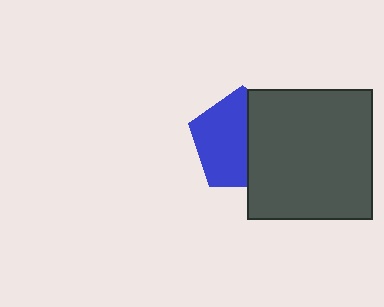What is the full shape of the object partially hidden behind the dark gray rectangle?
The partially hidden object is a blue pentagon.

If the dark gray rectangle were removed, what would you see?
You would see the complete blue pentagon.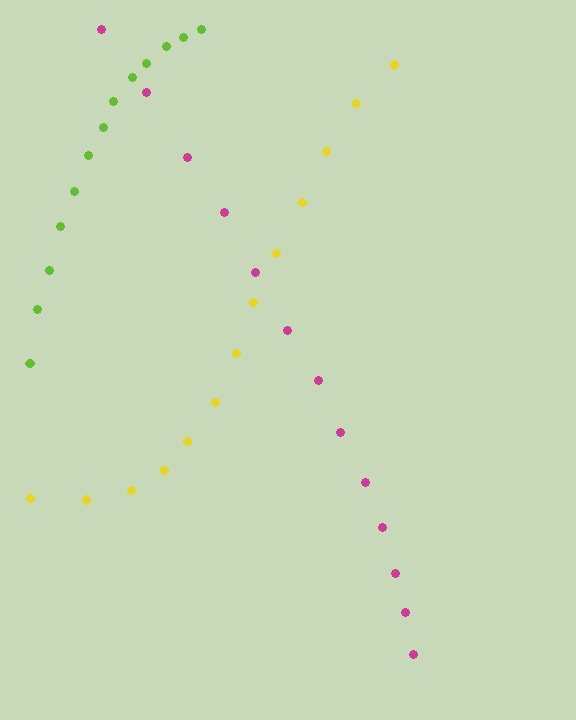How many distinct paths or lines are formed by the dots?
There are 3 distinct paths.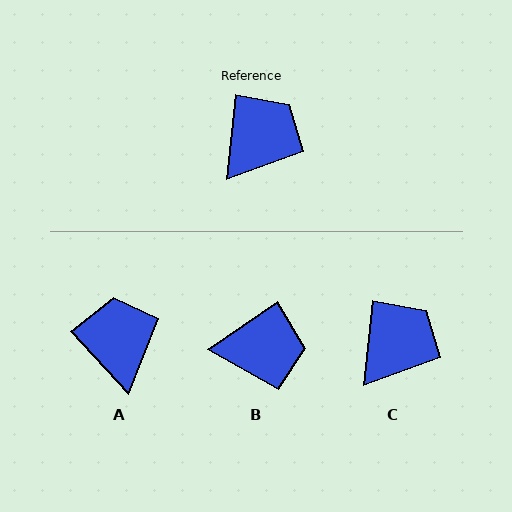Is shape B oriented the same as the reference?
No, it is off by about 49 degrees.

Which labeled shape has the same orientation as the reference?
C.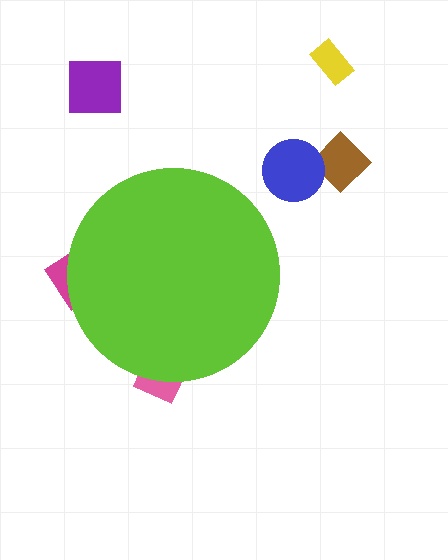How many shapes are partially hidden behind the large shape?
2 shapes are partially hidden.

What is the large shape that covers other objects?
A lime circle.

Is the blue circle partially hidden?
No, the blue circle is fully visible.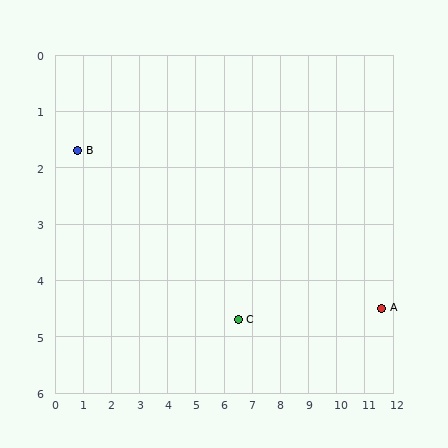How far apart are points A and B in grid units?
Points A and B are about 11.2 grid units apart.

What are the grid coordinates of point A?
Point A is at approximately (11.6, 4.5).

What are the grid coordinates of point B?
Point B is at approximately (0.8, 1.7).